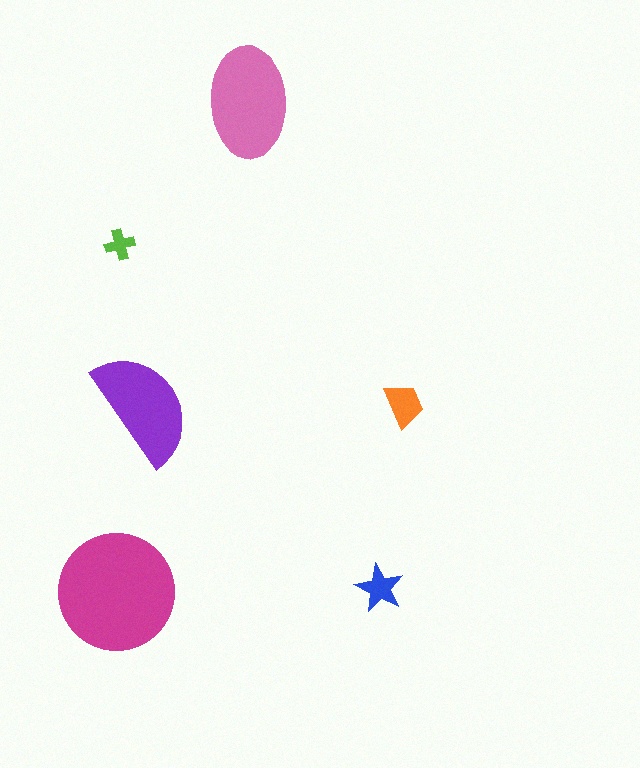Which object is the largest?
The magenta circle.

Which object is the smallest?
The lime cross.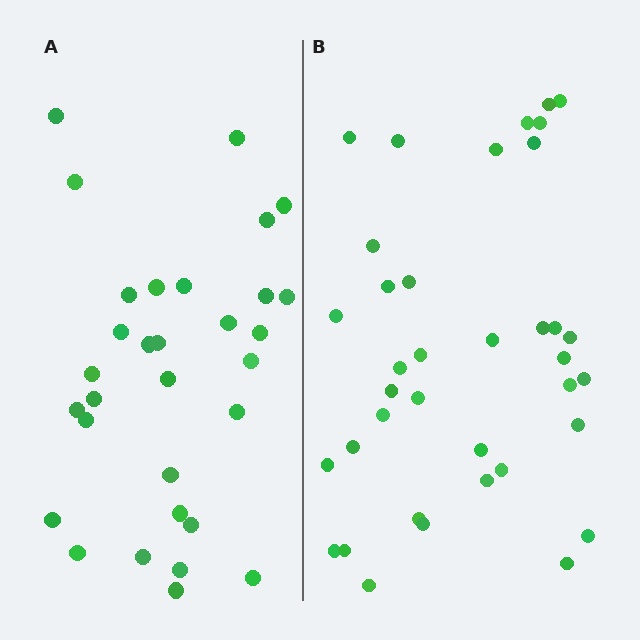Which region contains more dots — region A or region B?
Region B (the right region) has more dots.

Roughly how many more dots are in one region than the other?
Region B has about 6 more dots than region A.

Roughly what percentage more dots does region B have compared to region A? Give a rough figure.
About 20% more.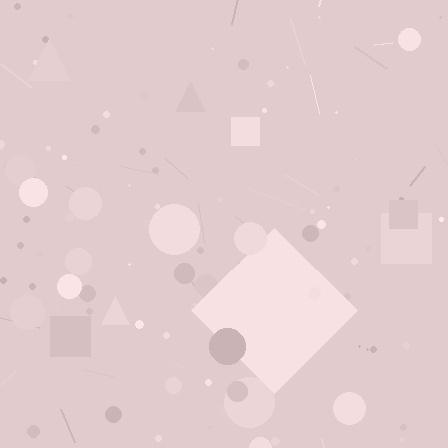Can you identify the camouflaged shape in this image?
The camouflaged shape is a diamond.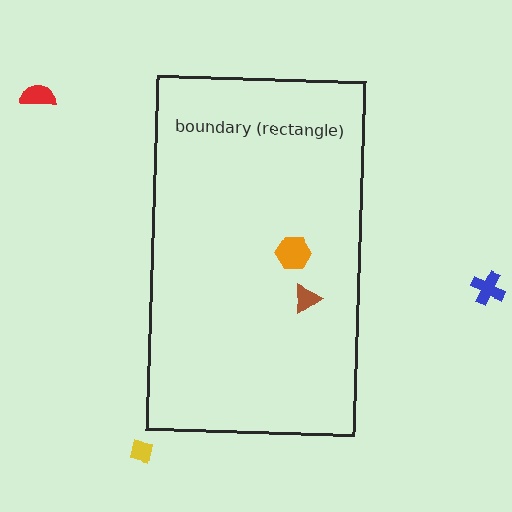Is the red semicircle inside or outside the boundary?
Outside.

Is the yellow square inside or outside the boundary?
Outside.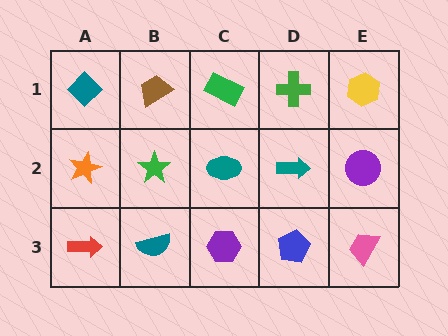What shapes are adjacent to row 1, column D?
A teal arrow (row 2, column D), a green rectangle (row 1, column C), a yellow hexagon (row 1, column E).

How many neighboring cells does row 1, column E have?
2.